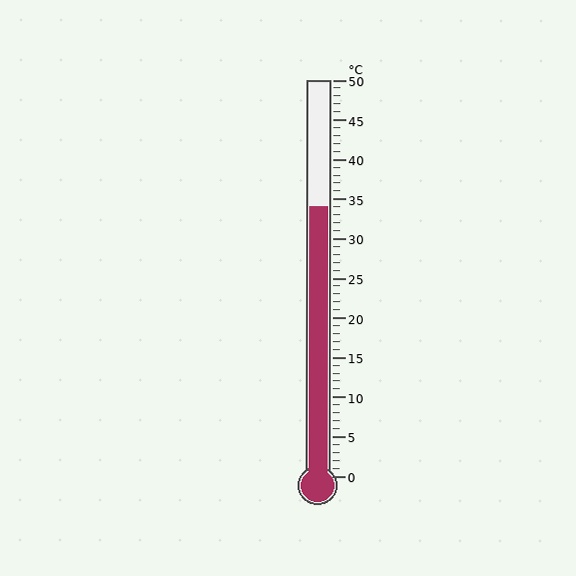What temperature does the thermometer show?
The thermometer shows approximately 34°C.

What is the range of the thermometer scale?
The thermometer scale ranges from 0°C to 50°C.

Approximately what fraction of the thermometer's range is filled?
The thermometer is filled to approximately 70% of its range.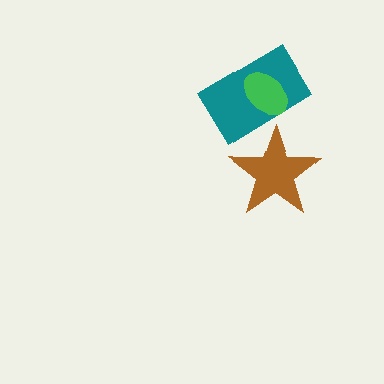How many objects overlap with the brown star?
1 object overlaps with the brown star.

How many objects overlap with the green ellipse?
1 object overlaps with the green ellipse.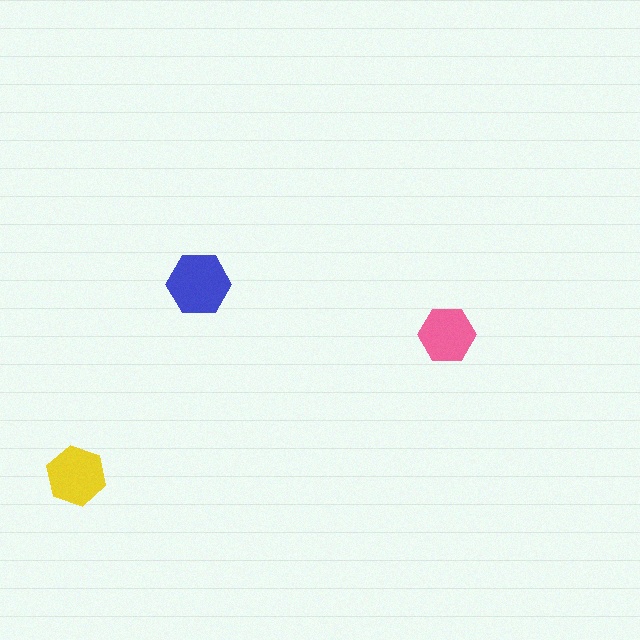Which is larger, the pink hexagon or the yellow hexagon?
The yellow one.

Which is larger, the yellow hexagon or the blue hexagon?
The blue one.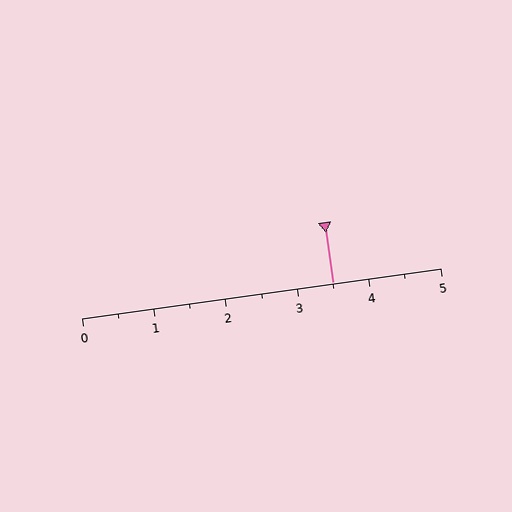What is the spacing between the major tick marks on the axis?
The major ticks are spaced 1 apart.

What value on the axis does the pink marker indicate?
The marker indicates approximately 3.5.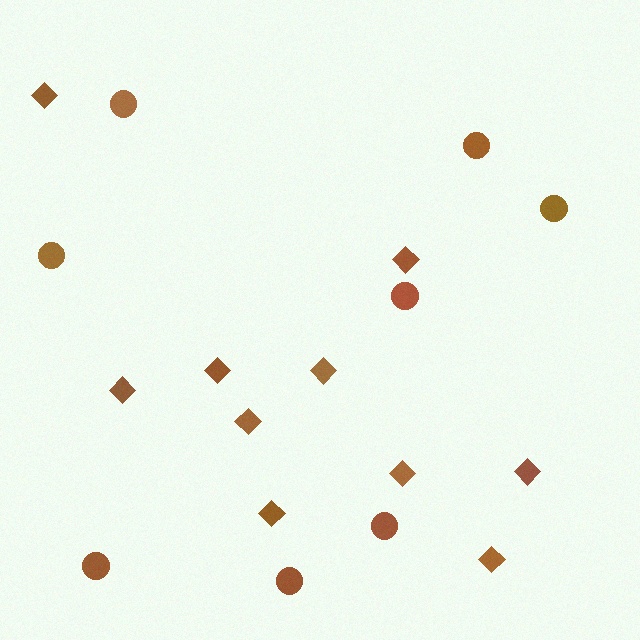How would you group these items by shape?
There are 2 groups: one group of circles (8) and one group of diamonds (10).